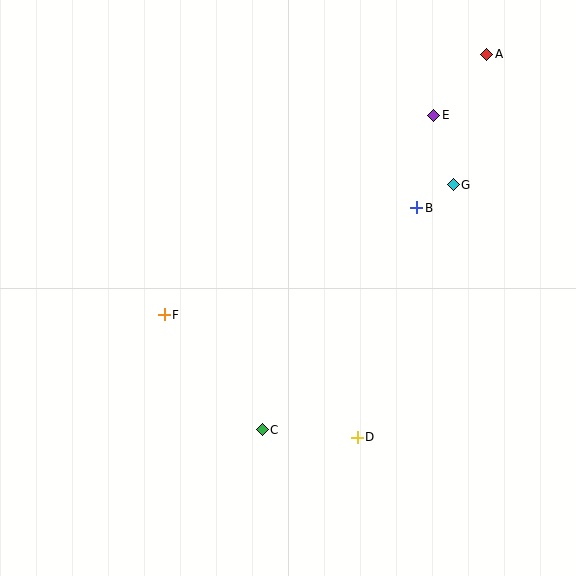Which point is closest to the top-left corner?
Point F is closest to the top-left corner.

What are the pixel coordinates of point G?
Point G is at (453, 185).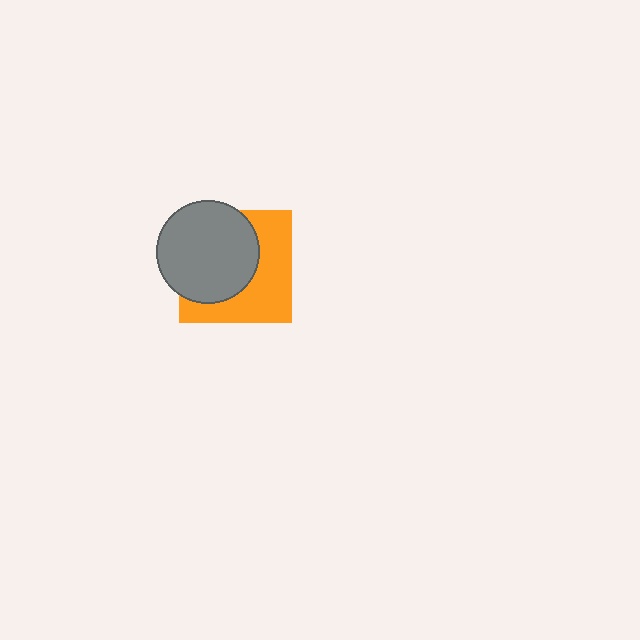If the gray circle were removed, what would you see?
You would see the complete orange square.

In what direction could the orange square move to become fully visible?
The orange square could move toward the lower-right. That would shift it out from behind the gray circle entirely.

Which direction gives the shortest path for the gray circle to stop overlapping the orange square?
Moving toward the upper-left gives the shortest separation.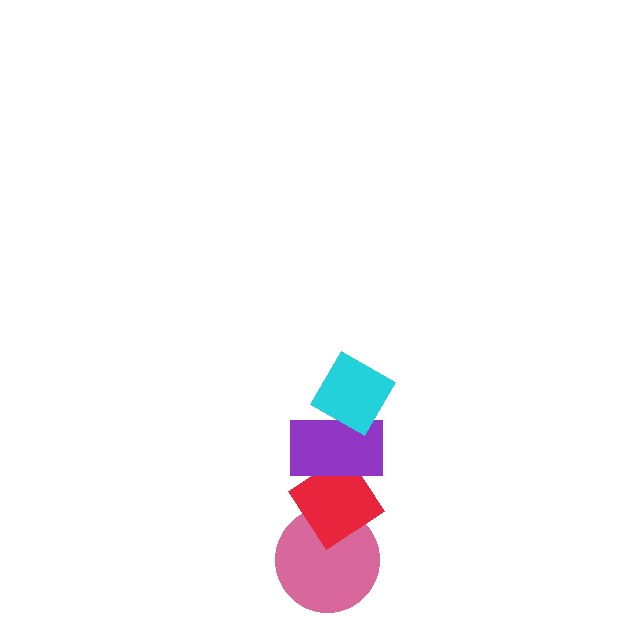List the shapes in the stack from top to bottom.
From top to bottom: the cyan diamond, the purple rectangle, the red diamond, the pink circle.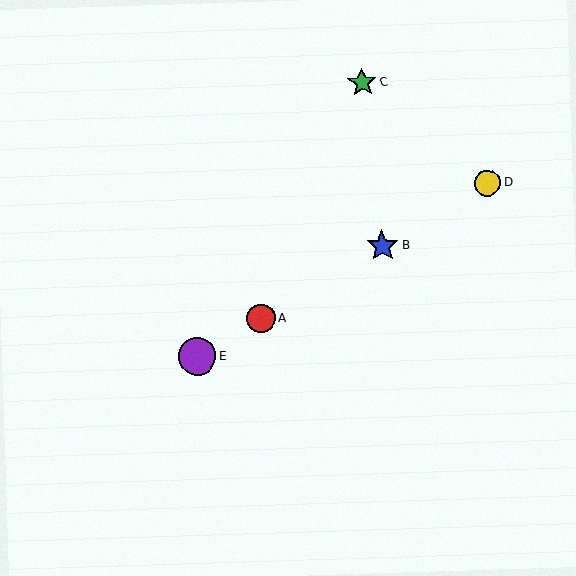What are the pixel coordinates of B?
Object B is at (382, 246).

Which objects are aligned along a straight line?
Objects A, B, D, E are aligned along a straight line.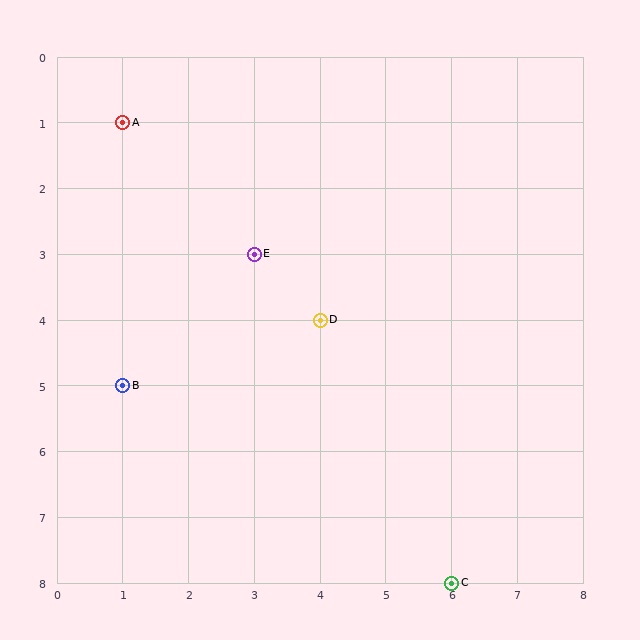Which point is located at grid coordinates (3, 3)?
Point E is at (3, 3).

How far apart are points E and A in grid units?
Points E and A are 2 columns and 2 rows apart (about 2.8 grid units diagonally).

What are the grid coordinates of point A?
Point A is at grid coordinates (1, 1).